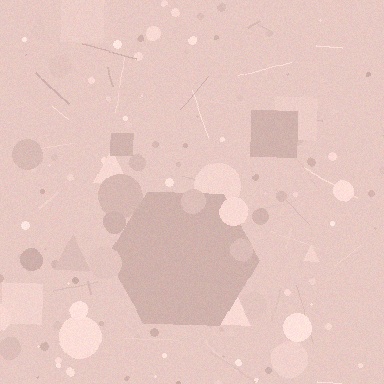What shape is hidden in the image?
A hexagon is hidden in the image.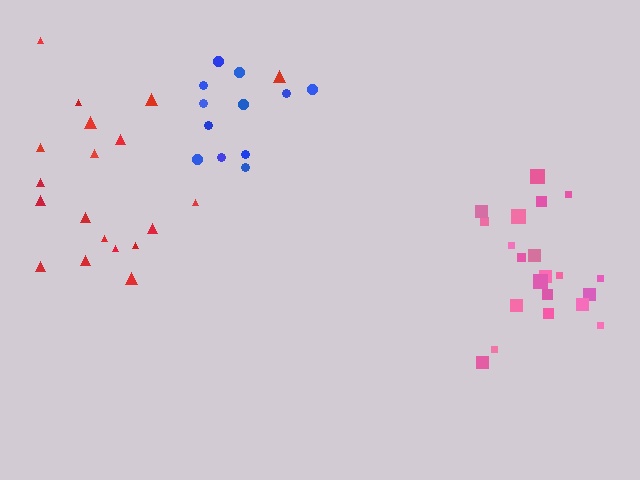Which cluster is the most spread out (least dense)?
Red.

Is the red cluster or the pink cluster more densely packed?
Pink.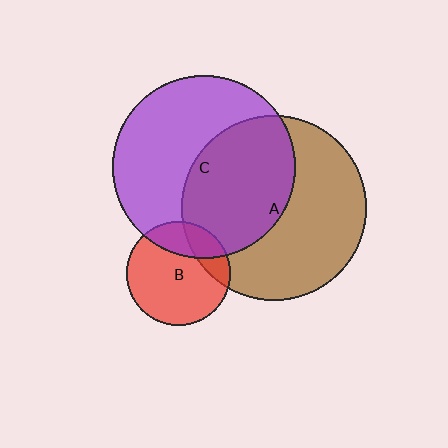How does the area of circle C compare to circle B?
Approximately 3.1 times.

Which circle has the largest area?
Circle A (brown).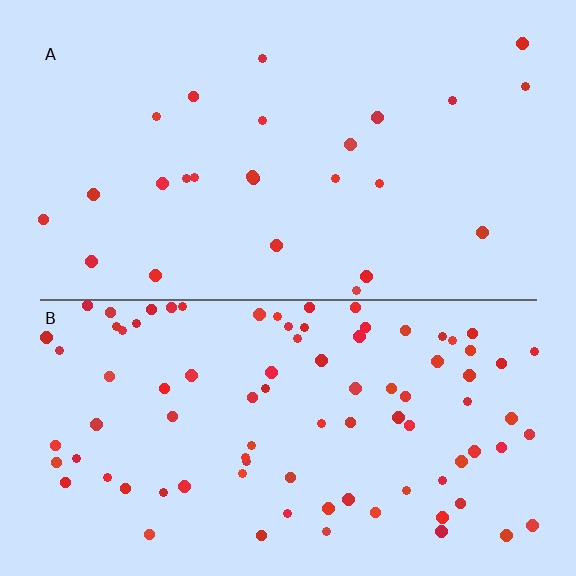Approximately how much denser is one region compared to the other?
Approximately 3.5× — region B over region A.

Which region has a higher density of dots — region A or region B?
B (the bottom).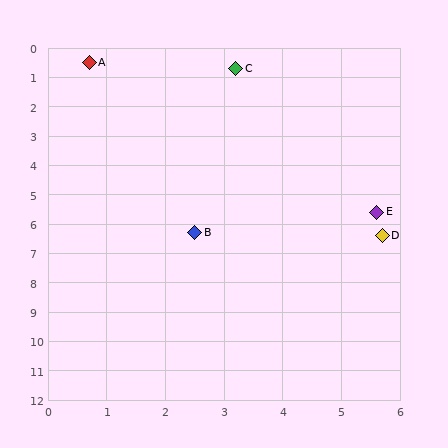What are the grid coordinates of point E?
Point E is at approximately (5.6, 5.6).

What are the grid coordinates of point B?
Point B is at approximately (2.5, 6.3).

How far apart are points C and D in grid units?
Points C and D are about 6.2 grid units apart.